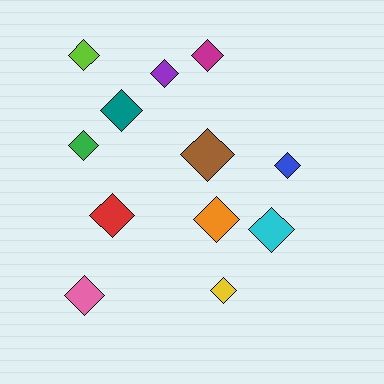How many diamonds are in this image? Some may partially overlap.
There are 12 diamonds.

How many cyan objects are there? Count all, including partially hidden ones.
There is 1 cyan object.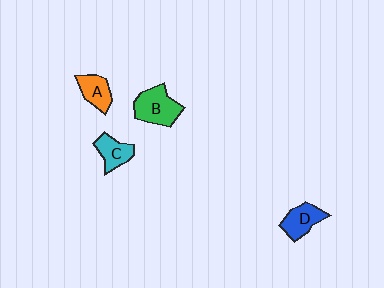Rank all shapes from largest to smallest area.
From largest to smallest: B (green), D (blue), C (cyan), A (orange).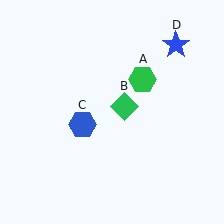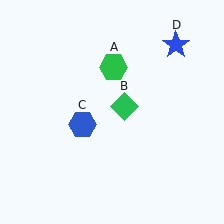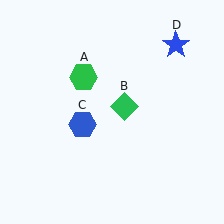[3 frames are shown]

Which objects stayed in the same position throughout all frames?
Green diamond (object B) and blue hexagon (object C) and blue star (object D) remained stationary.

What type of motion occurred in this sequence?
The green hexagon (object A) rotated counterclockwise around the center of the scene.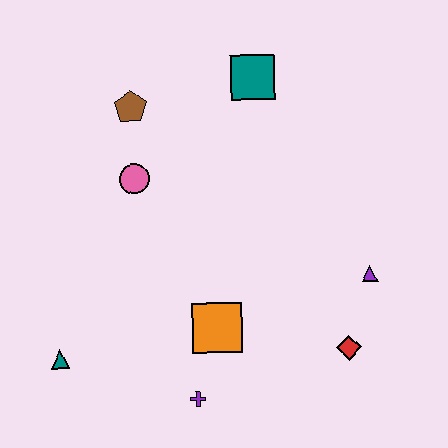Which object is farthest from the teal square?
The teal triangle is farthest from the teal square.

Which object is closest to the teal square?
The brown pentagon is closest to the teal square.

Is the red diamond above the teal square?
No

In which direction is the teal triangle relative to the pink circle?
The teal triangle is below the pink circle.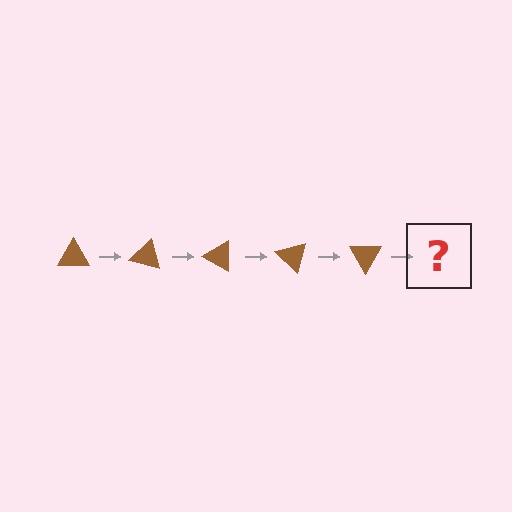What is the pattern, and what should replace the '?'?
The pattern is that the triangle rotates 15 degrees each step. The '?' should be a brown triangle rotated 75 degrees.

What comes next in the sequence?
The next element should be a brown triangle rotated 75 degrees.